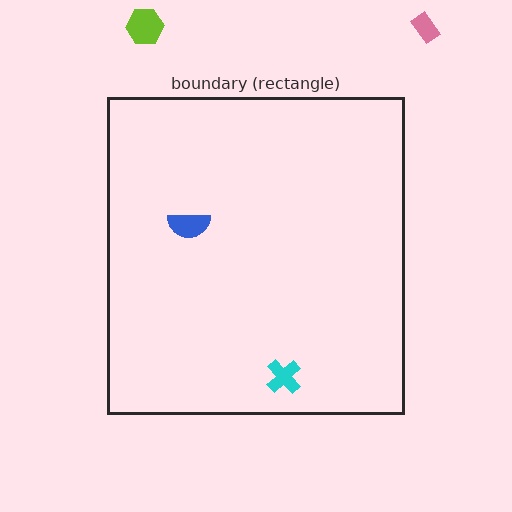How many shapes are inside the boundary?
2 inside, 2 outside.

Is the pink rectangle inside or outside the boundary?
Outside.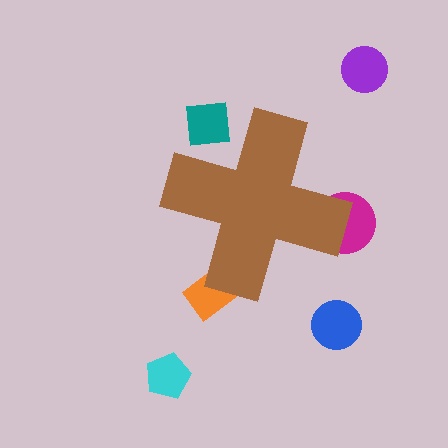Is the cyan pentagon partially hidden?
No, the cyan pentagon is fully visible.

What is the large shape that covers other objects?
A brown cross.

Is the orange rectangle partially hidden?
Yes, the orange rectangle is partially hidden behind the brown cross.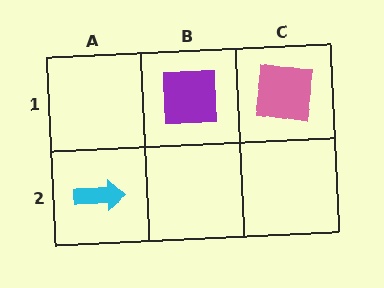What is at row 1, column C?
A pink square.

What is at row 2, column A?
A cyan arrow.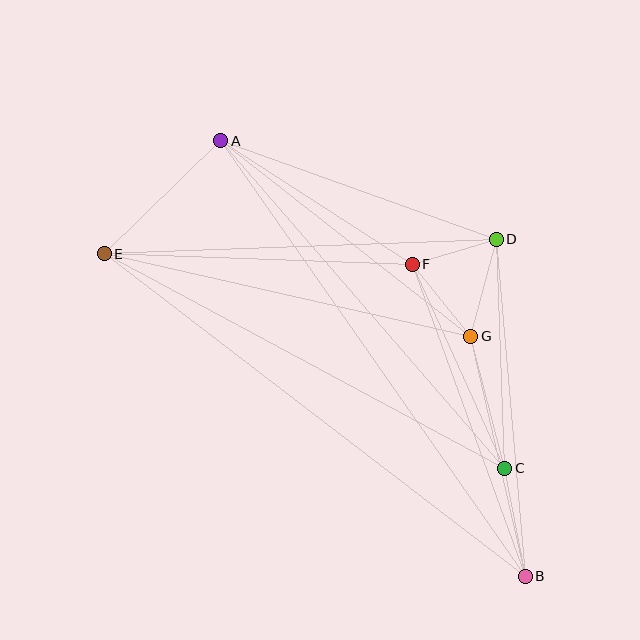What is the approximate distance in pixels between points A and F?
The distance between A and F is approximately 228 pixels.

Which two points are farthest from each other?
Points A and B are farthest from each other.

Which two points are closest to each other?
Points D and F are closest to each other.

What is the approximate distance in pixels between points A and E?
The distance between A and E is approximately 162 pixels.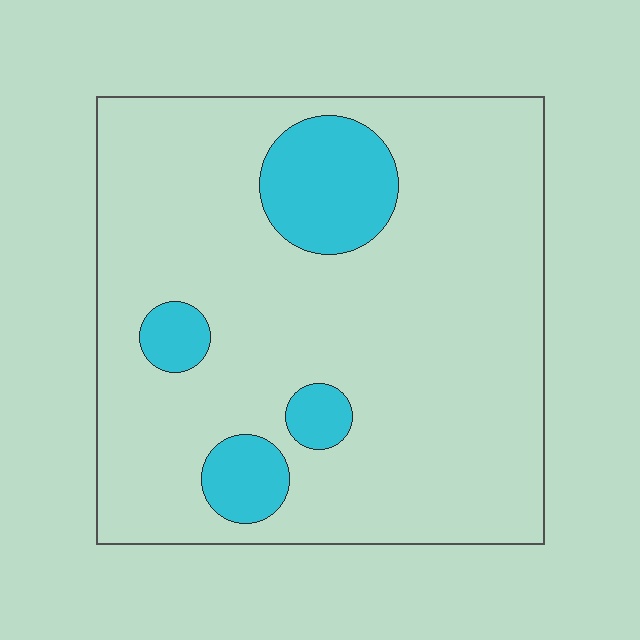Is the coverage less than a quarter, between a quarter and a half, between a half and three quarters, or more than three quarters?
Less than a quarter.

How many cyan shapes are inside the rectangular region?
4.